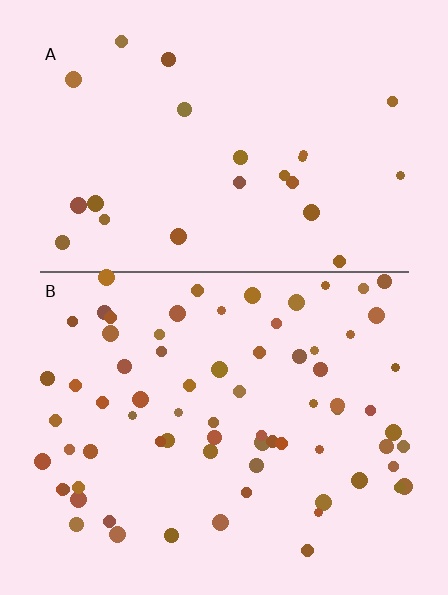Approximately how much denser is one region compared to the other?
Approximately 3.1× — region B over region A.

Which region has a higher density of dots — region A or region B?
B (the bottom).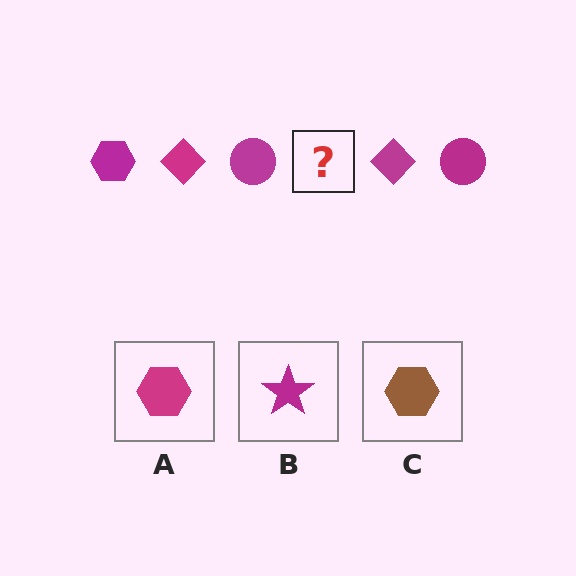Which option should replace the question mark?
Option A.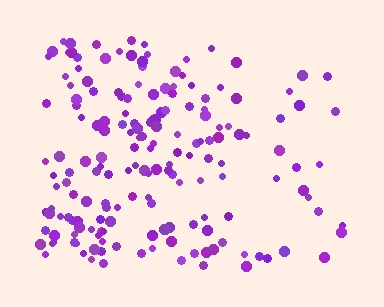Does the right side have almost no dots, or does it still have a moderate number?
Still a moderate number, just noticeably fewer than the left.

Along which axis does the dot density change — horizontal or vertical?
Horizontal.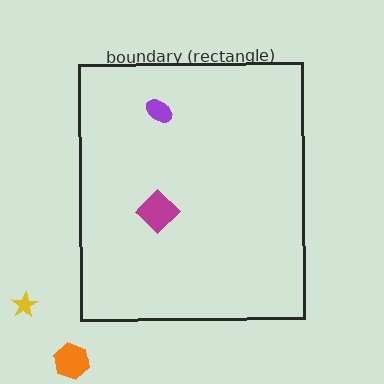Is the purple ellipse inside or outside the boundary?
Inside.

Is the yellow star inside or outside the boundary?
Outside.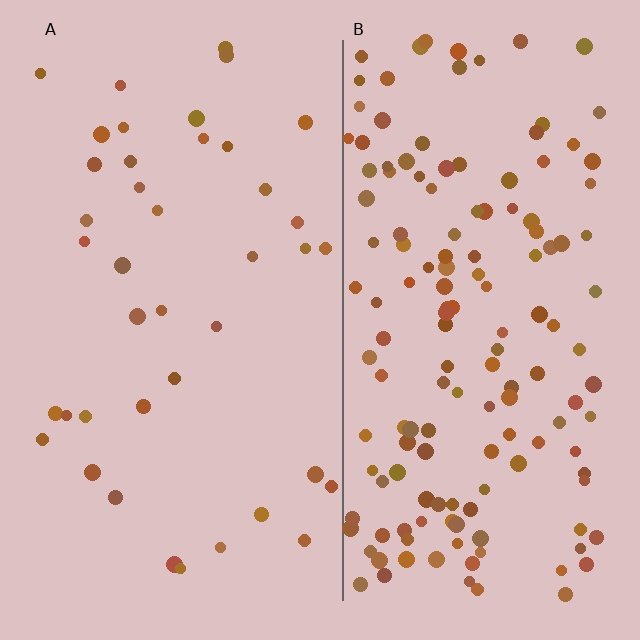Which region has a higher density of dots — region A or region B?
B (the right).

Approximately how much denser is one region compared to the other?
Approximately 3.8× — region B over region A.